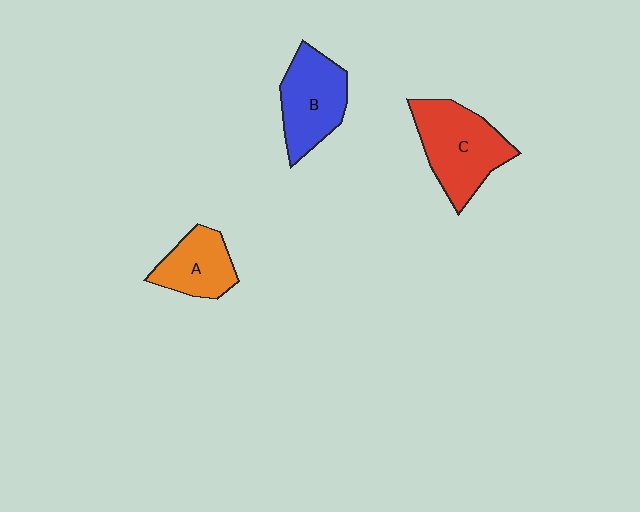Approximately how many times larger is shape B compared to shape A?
Approximately 1.3 times.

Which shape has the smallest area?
Shape A (orange).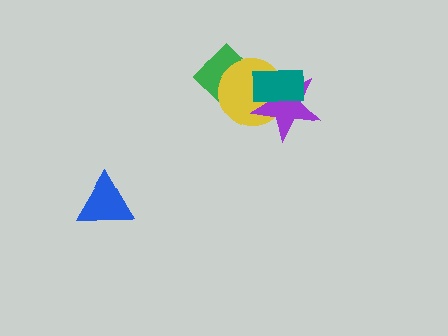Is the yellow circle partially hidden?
Yes, it is partially covered by another shape.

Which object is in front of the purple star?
The teal rectangle is in front of the purple star.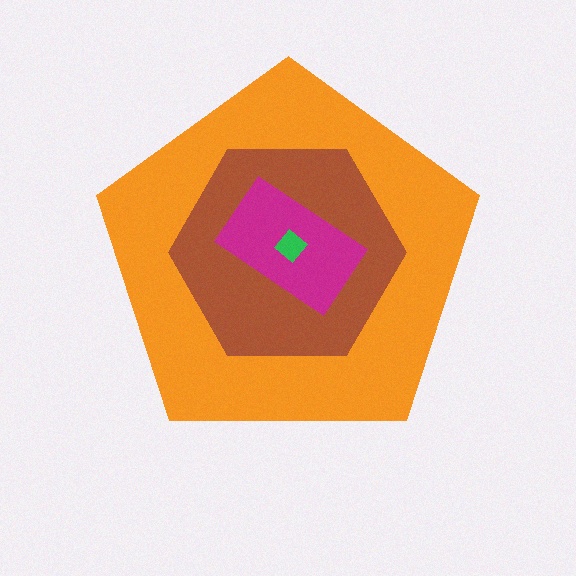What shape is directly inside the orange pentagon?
The brown hexagon.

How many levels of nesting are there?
4.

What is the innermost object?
The green diamond.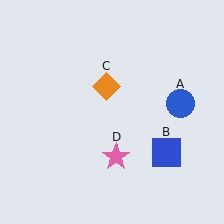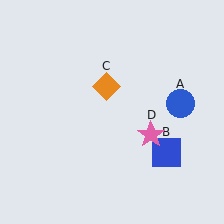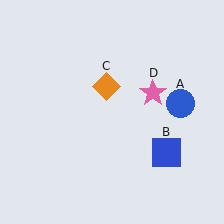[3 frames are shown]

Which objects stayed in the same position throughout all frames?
Blue circle (object A) and blue square (object B) and orange diamond (object C) remained stationary.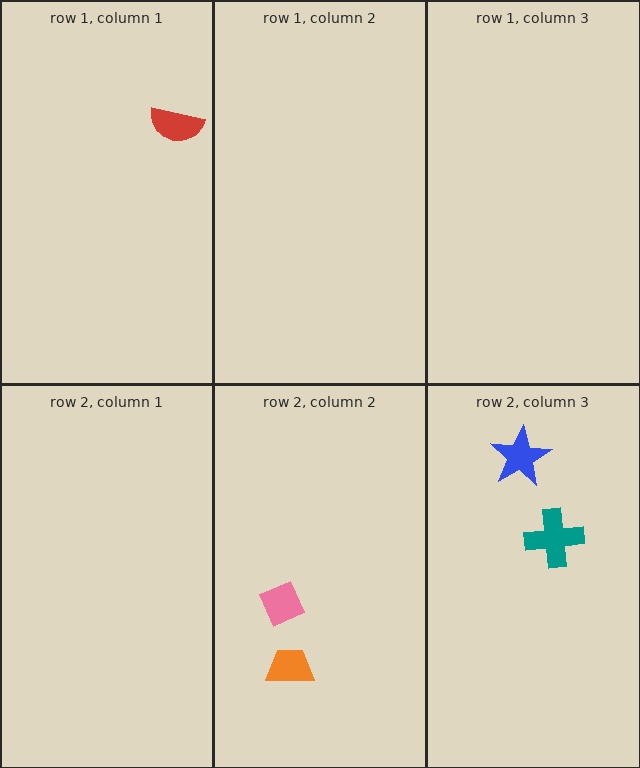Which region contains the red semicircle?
The row 1, column 1 region.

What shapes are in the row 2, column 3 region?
The blue star, the teal cross.